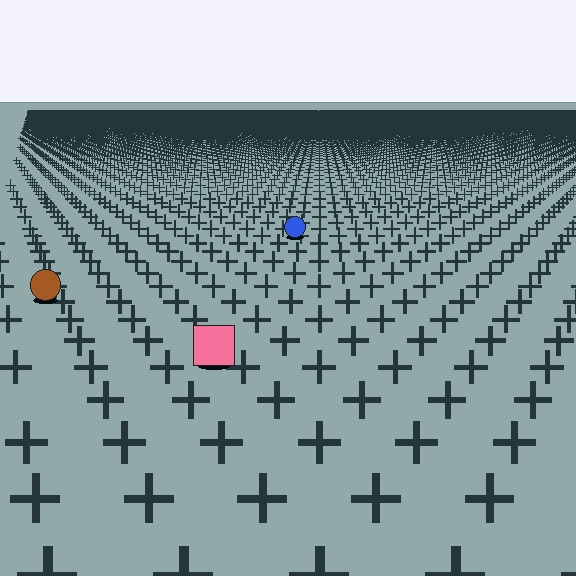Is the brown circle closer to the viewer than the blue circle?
Yes. The brown circle is closer — you can tell from the texture gradient: the ground texture is coarser near it.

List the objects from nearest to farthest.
From nearest to farthest: the pink square, the brown circle, the blue circle.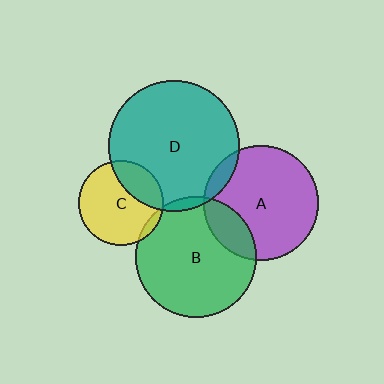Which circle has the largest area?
Circle D (teal).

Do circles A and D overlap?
Yes.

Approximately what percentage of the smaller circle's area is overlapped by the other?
Approximately 10%.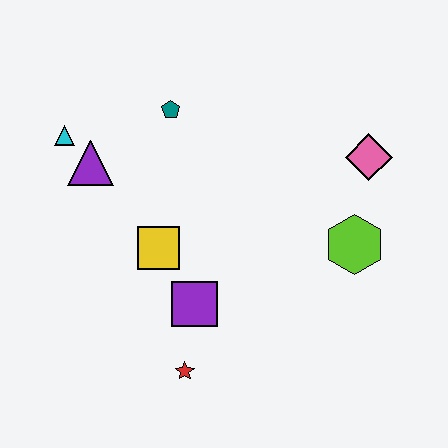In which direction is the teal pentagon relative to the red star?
The teal pentagon is above the red star.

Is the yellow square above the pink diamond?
No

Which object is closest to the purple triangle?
The cyan triangle is closest to the purple triangle.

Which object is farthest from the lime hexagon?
The cyan triangle is farthest from the lime hexagon.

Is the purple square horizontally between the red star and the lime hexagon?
Yes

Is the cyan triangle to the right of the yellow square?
No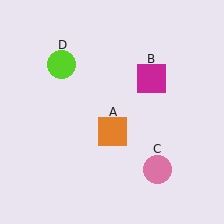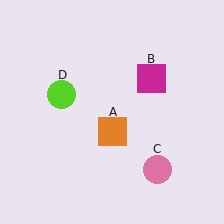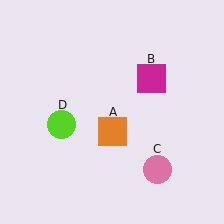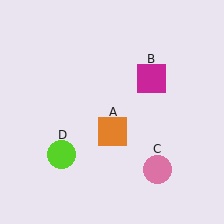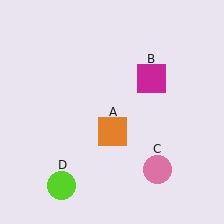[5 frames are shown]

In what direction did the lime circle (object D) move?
The lime circle (object D) moved down.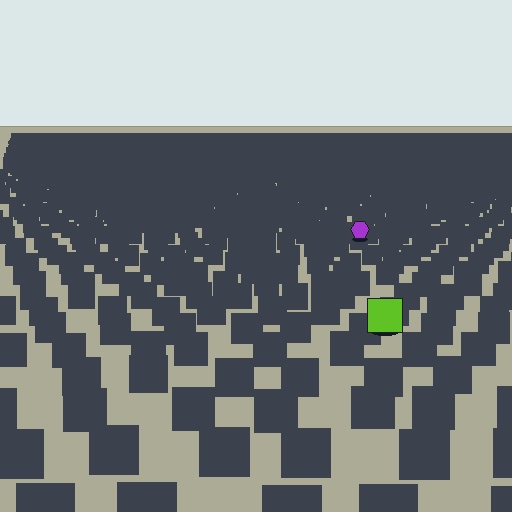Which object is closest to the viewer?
The lime square is closest. The texture marks near it are larger and more spread out.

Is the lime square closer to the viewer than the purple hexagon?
Yes. The lime square is closer — you can tell from the texture gradient: the ground texture is coarser near it.